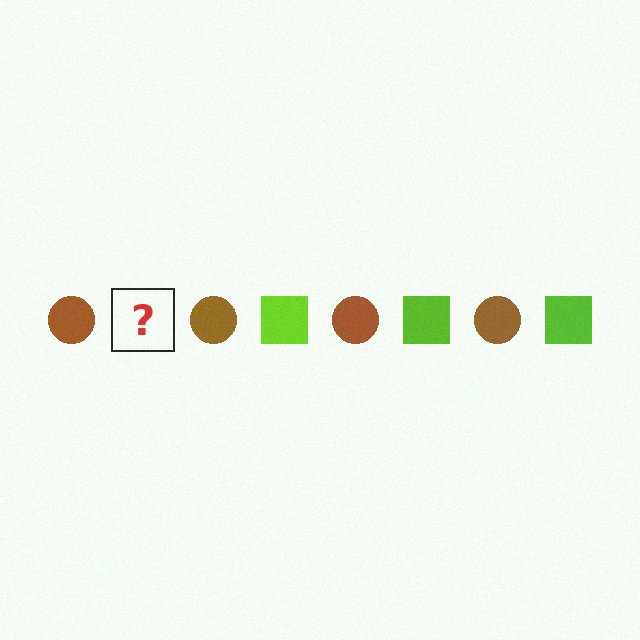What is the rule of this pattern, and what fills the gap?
The rule is that the pattern alternates between brown circle and lime square. The gap should be filled with a lime square.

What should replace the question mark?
The question mark should be replaced with a lime square.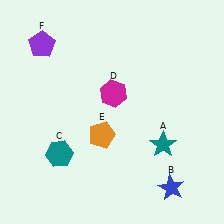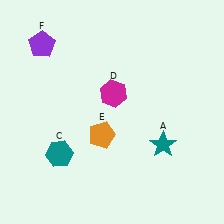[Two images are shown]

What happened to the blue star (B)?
The blue star (B) was removed in Image 2. It was in the bottom-right area of Image 1.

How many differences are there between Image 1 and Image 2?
There is 1 difference between the two images.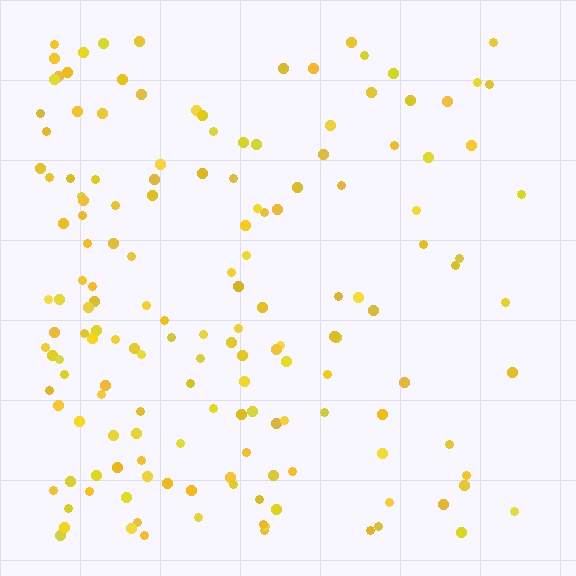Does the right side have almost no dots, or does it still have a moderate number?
Still a moderate number, just noticeably fewer than the left.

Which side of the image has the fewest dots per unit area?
The right.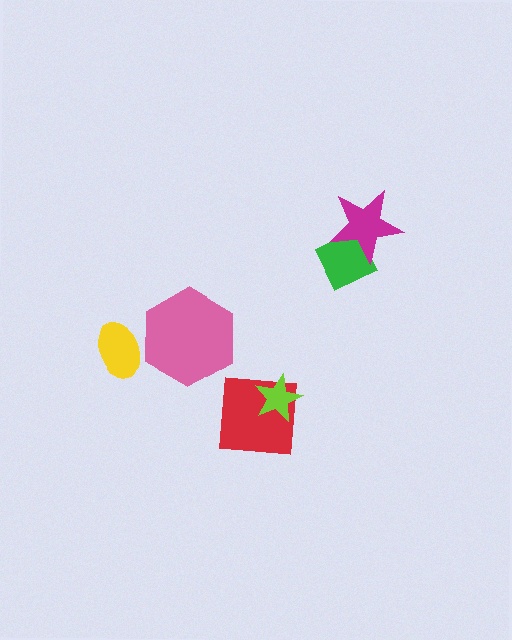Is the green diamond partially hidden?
Yes, it is partially covered by another shape.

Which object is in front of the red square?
The lime star is in front of the red square.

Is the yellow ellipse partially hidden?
Yes, it is partially covered by another shape.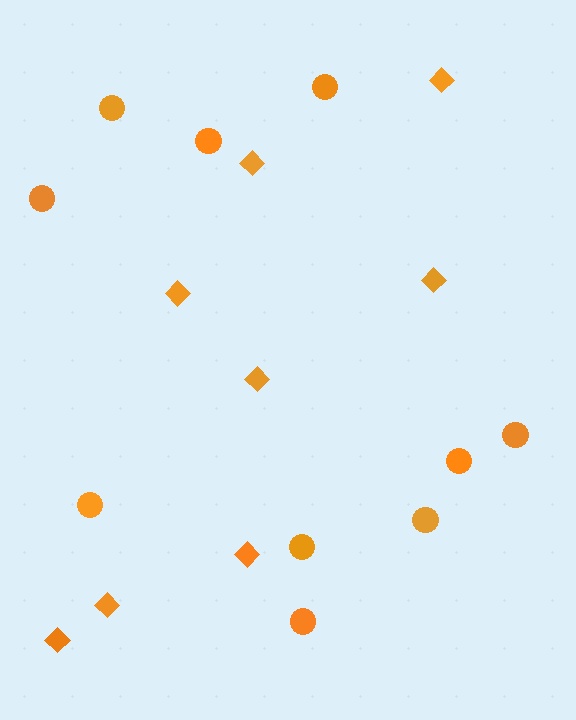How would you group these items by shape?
There are 2 groups: one group of diamonds (8) and one group of circles (10).